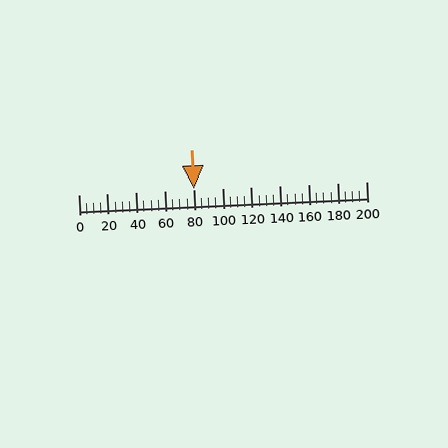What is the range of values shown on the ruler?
The ruler shows values from 0 to 200.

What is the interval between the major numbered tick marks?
The major tick marks are spaced 20 units apart.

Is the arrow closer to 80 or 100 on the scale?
The arrow is closer to 80.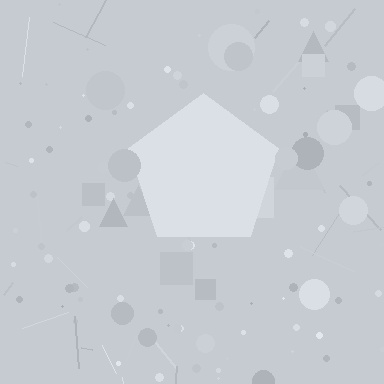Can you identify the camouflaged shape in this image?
The camouflaged shape is a pentagon.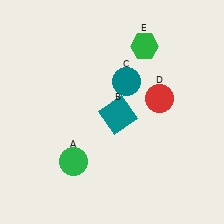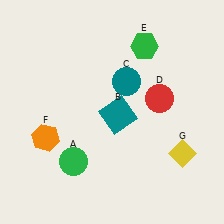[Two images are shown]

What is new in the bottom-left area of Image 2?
An orange hexagon (F) was added in the bottom-left area of Image 2.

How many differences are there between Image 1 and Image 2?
There are 2 differences between the two images.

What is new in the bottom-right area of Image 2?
A yellow diamond (G) was added in the bottom-right area of Image 2.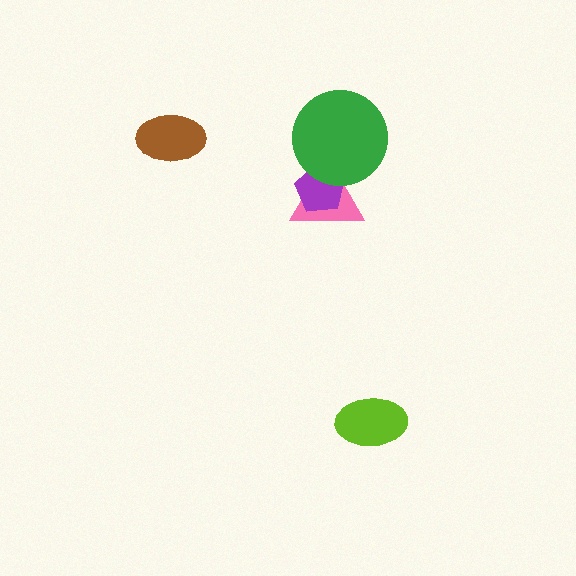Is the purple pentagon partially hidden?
Yes, it is partially covered by another shape.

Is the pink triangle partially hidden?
Yes, it is partially covered by another shape.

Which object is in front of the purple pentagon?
The green circle is in front of the purple pentagon.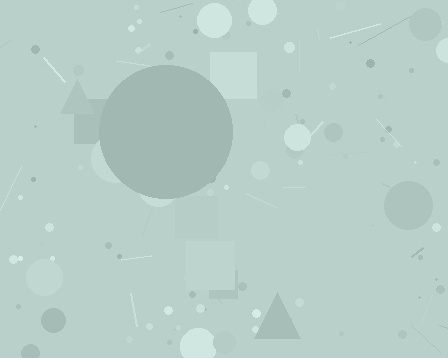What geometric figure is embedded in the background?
A circle is embedded in the background.